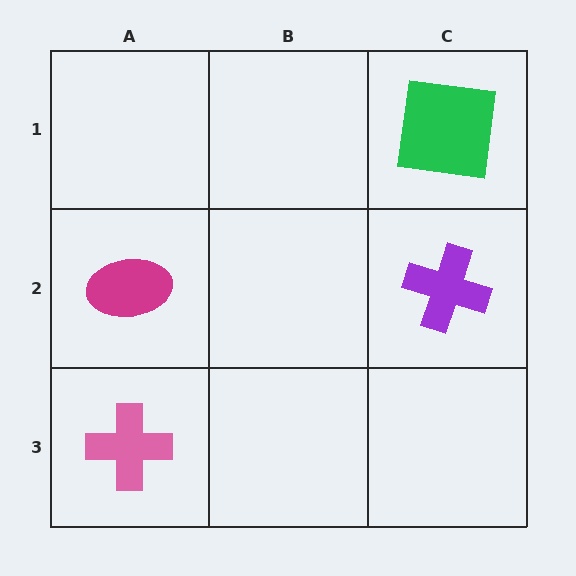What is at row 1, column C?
A green square.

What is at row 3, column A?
A pink cross.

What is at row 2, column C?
A purple cross.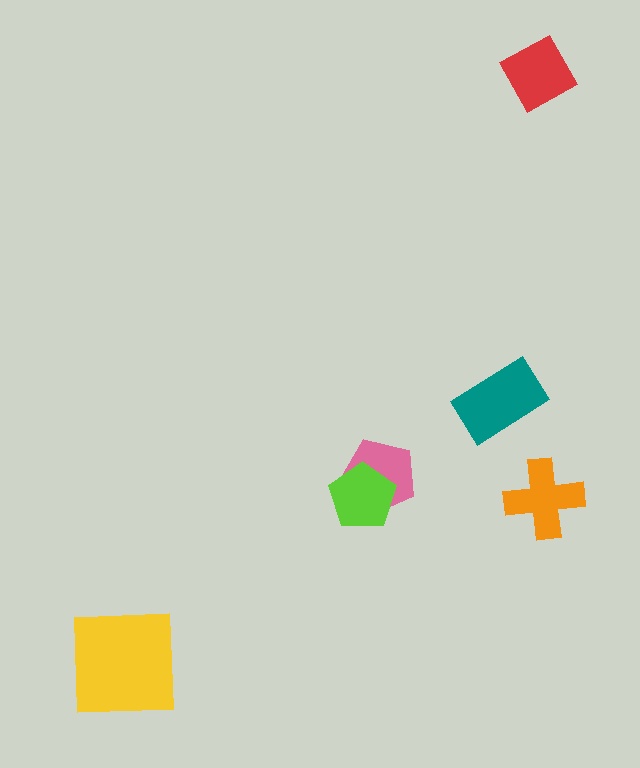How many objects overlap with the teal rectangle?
0 objects overlap with the teal rectangle.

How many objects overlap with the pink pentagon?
1 object overlaps with the pink pentagon.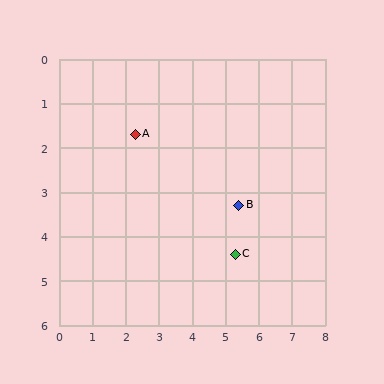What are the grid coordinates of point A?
Point A is at approximately (2.3, 1.7).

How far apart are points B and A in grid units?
Points B and A are about 3.5 grid units apart.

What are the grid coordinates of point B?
Point B is at approximately (5.4, 3.3).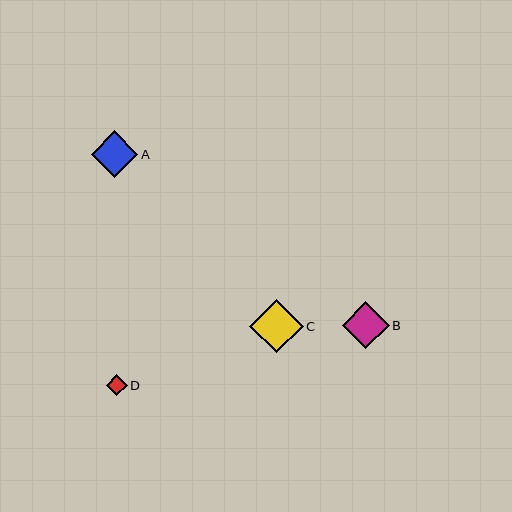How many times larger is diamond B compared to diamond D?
Diamond B is approximately 2.2 times the size of diamond D.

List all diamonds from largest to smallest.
From largest to smallest: C, B, A, D.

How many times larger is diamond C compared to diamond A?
Diamond C is approximately 1.1 times the size of diamond A.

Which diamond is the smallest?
Diamond D is the smallest with a size of approximately 21 pixels.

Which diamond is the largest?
Diamond C is the largest with a size of approximately 53 pixels.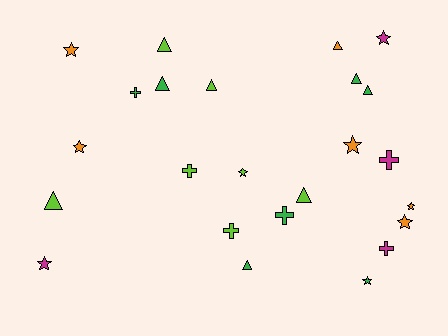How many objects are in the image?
There are 24 objects.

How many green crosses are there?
There are 2 green crosses.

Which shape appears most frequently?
Star, with 9 objects.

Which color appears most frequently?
Lime, with 7 objects.